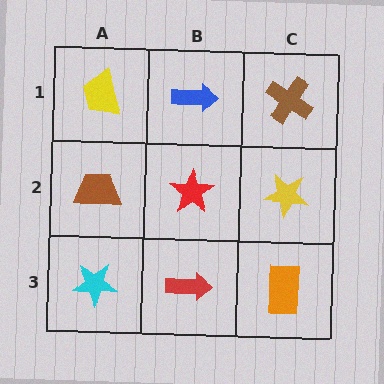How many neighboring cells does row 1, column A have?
2.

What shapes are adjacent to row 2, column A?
A yellow trapezoid (row 1, column A), a cyan star (row 3, column A), a red star (row 2, column B).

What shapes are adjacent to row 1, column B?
A red star (row 2, column B), a yellow trapezoid (row 1, column A), a brown cross (row 1, column C).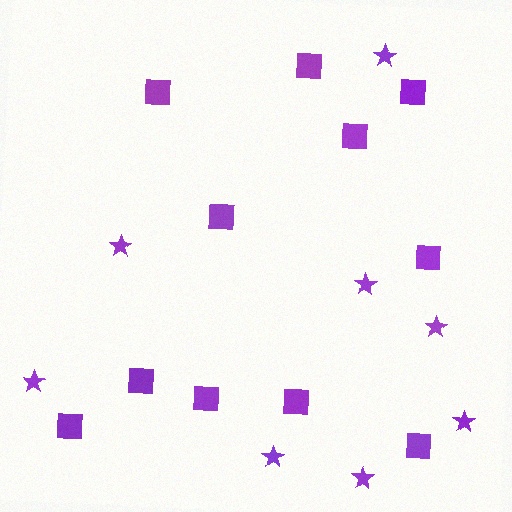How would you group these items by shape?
There are 2 groups: one group of squares (11) and one group of stars (8).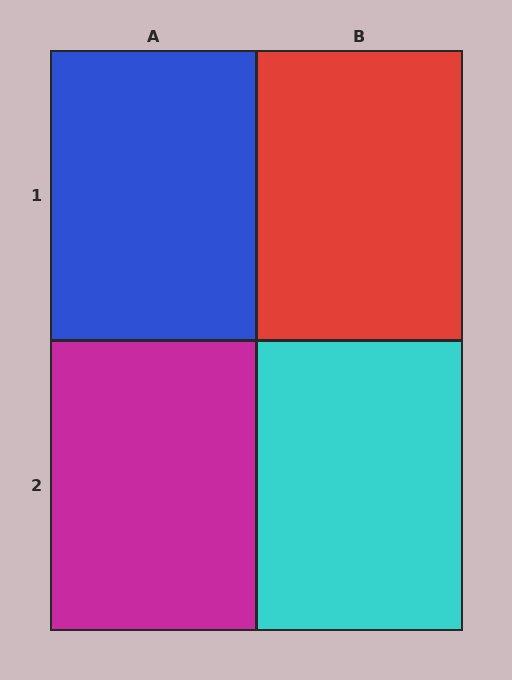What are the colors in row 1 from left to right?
Blue, red.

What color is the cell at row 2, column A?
Magenta.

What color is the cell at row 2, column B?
Cyan.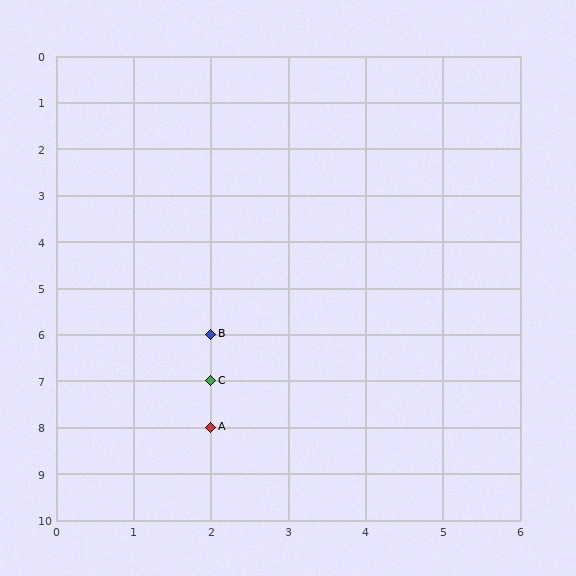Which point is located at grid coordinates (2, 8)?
Point A is at (2, 8).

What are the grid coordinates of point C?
Point C is at grid coordinates (2, 7).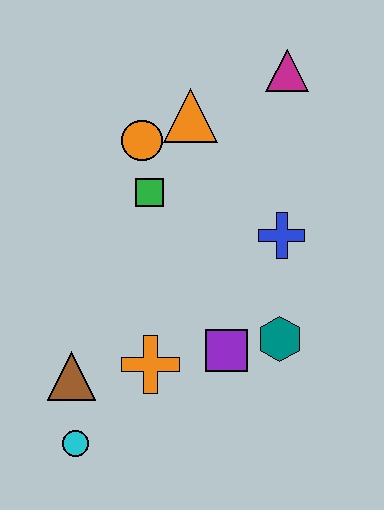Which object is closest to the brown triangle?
The cyan circle is closest to the brown triangle.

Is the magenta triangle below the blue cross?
No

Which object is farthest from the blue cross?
The cyan circle is farthest from the blue cross.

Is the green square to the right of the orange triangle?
No